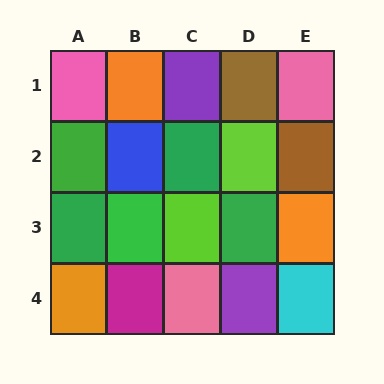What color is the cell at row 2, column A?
Green.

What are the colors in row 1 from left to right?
Pink, orange, purple, brown, pink.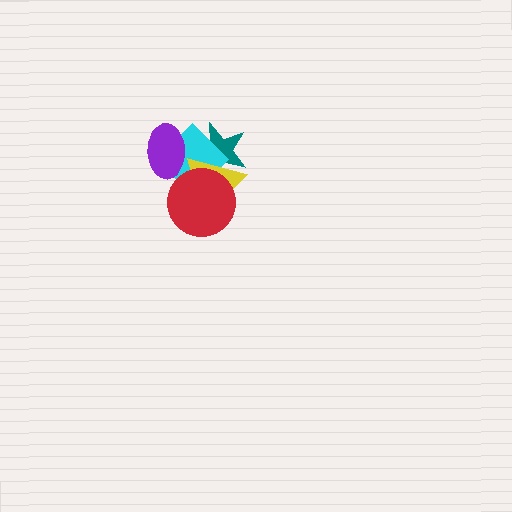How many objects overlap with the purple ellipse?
2 objects overlap with the purple ellipse.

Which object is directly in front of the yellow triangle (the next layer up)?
The purple ellipse is directly in front of the yellow triangle.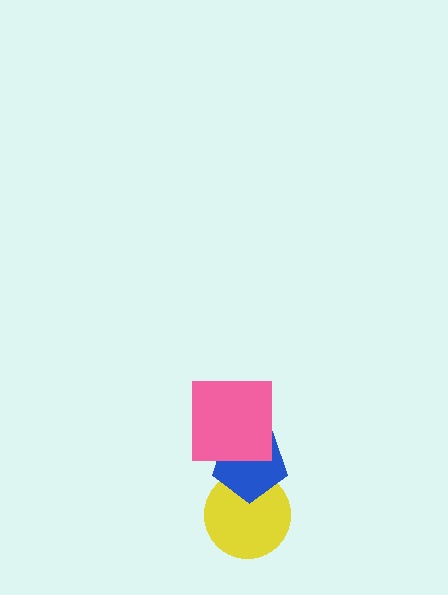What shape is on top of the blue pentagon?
The pink square is on top of the blue pentagon.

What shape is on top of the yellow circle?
The blue pentagon is on top of the yellow circle.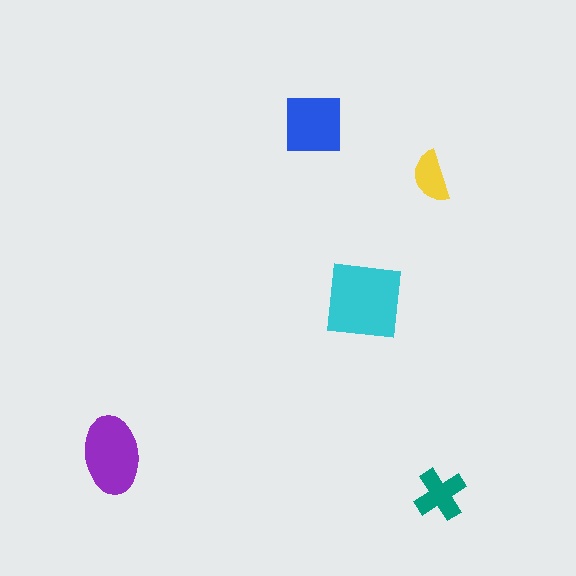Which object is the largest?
The cyan square.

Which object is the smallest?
The yellow semicircle.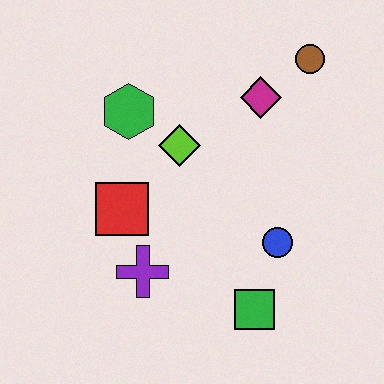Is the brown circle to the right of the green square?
Yes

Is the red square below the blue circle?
No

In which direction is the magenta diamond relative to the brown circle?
The magenta diamond is to the left of the brown circle.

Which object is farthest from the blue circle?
The green hexagon is farthest from the blue circle.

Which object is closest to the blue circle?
The green square is closest to the blue circle.